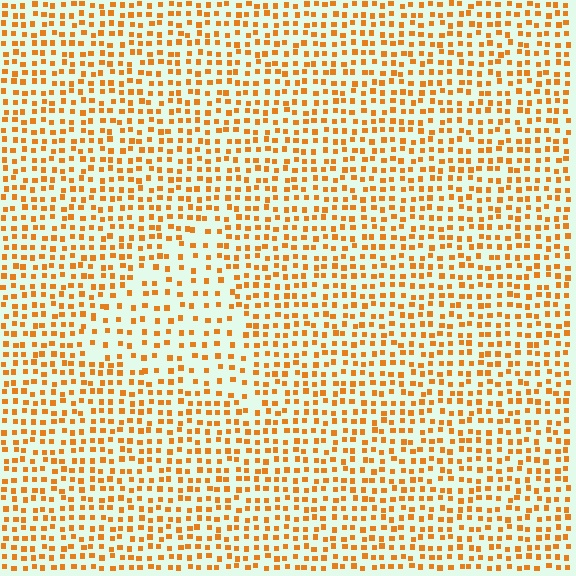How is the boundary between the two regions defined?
The boundary is defined by a change in element density (approximately 1.7x ratio). All elements are the same color, size, and shape.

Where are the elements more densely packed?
The elements are more densely packed outside the triangle boundary.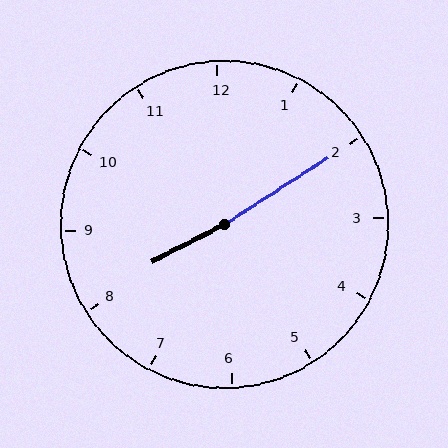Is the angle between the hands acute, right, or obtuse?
It is obtuse.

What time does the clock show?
8:10.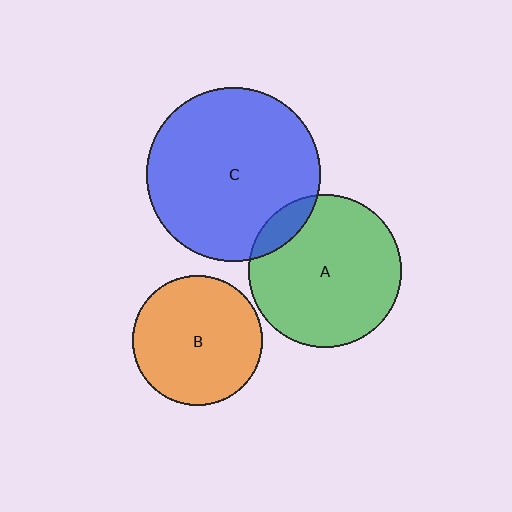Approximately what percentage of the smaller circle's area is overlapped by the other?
Approximately 10%.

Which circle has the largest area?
Circle C (blue).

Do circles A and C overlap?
Yes.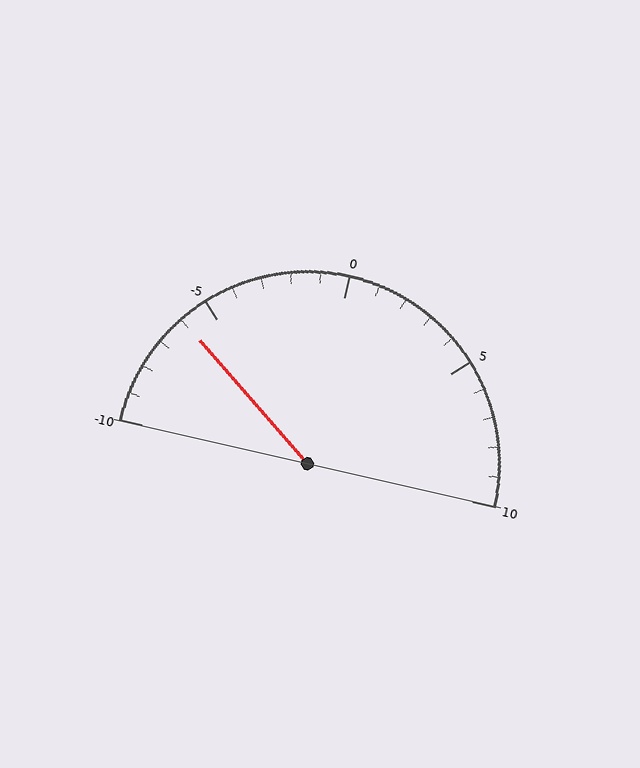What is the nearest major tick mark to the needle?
The nearest major tick mark is -5.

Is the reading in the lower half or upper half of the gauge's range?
The reading is in the lower half of the range (-10 to 10).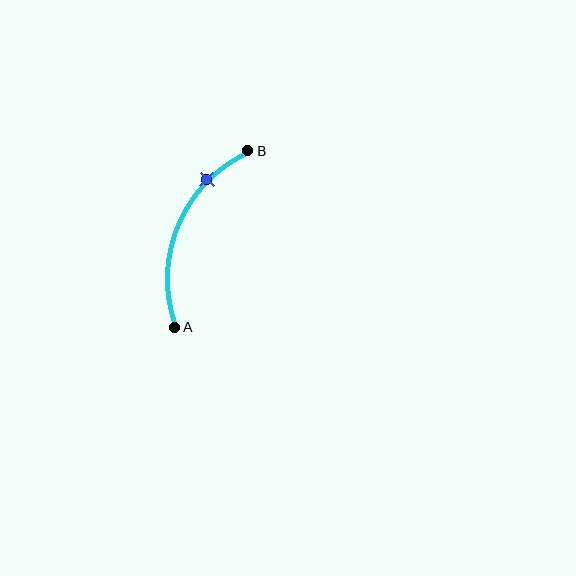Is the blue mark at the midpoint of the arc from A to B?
No. The blue mark lies on the arc but is closer to endpoint B. The arc midpoint would be at the point on the curve equidistant along the arc from both A and B.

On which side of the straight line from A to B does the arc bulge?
The arc bulges to the left of the straight line connecting A and B.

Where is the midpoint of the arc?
The arc midpoint is the point on the curve farthest from the straight line joining A and B. It sits to the left of that line.